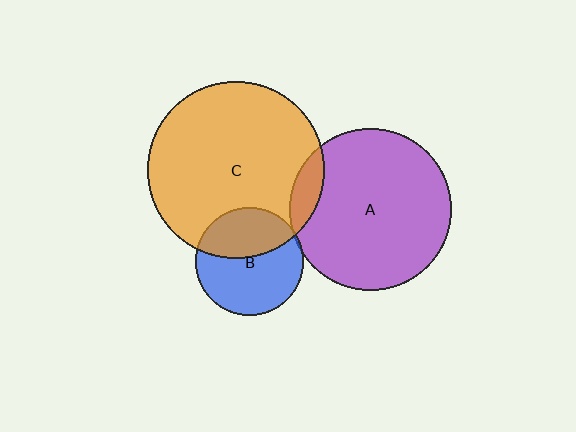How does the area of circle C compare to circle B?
Approximately 2.7 times.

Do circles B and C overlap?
Yes.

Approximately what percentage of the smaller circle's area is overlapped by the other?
Approximately 40%.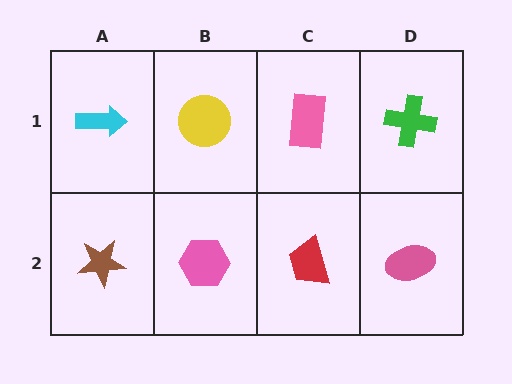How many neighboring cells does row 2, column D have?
2.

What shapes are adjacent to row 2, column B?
A yellow circle (row 1, column B), a brown star (row 2, column A), a red trapezoid (row 2, column C).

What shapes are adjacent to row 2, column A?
A cyan arrow (row 1, column A), a pink hexagon (row 2, column B).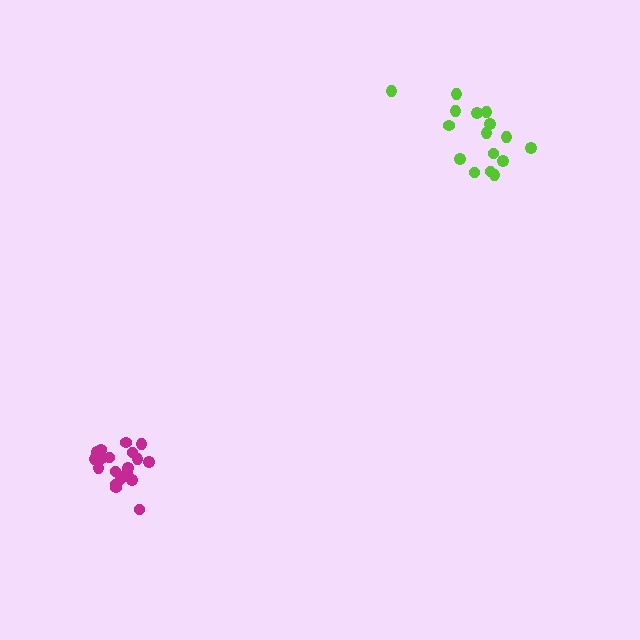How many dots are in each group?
Group 1: 16 dots, Group 2: 19 dots (35 total).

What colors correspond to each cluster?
The clusters are colored: lime, magenta.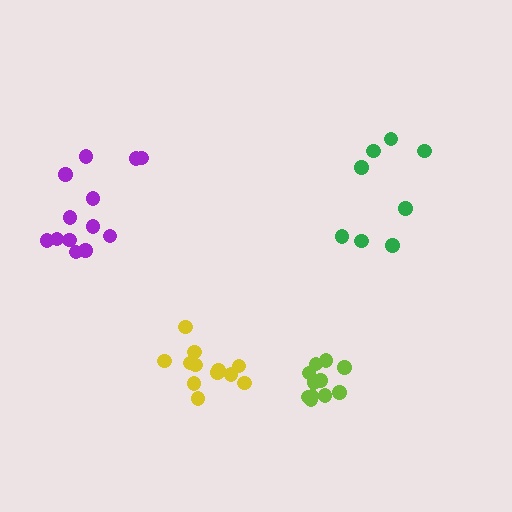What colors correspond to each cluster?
The clusters are colored: green, lime, yellow, purple.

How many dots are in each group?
Group 1: 8 dots, Group 2: 12 dots, Group 3: 12 dots, Group 4: 13 dots (45 total).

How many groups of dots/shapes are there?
There are 4 groups.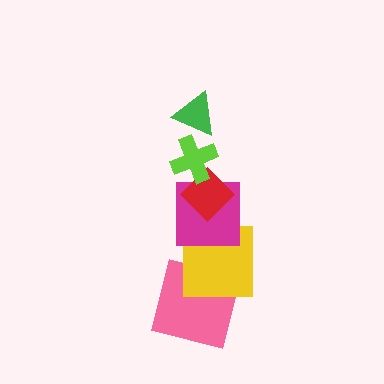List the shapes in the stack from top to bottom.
From top to bottom: the green triangle, the lime cross, the red diamond, the magenta square, the yellow square, the pink square.